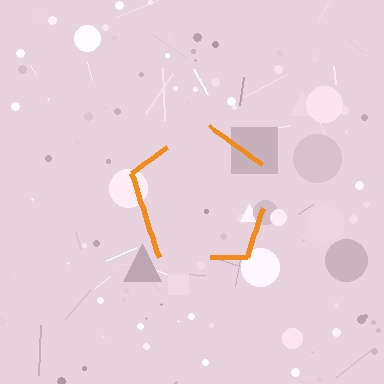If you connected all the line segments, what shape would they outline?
They would outline a pentagon.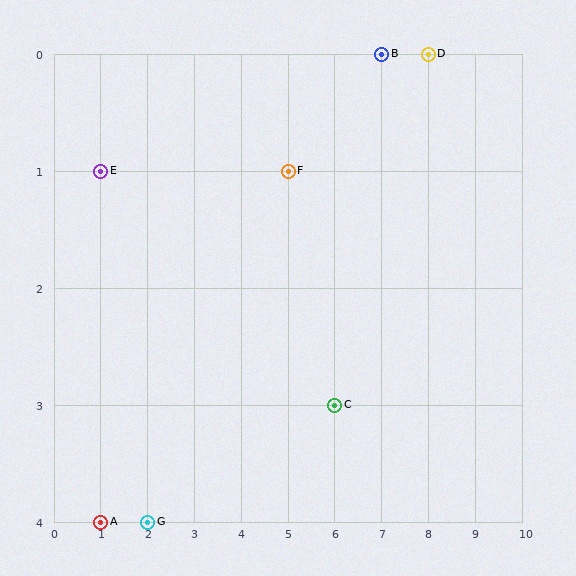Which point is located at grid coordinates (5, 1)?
Point F is at (5, 1).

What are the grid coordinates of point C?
Point C is at grid coordinates (6, 3).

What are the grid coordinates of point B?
Point B is at grid coordinates (7, 0).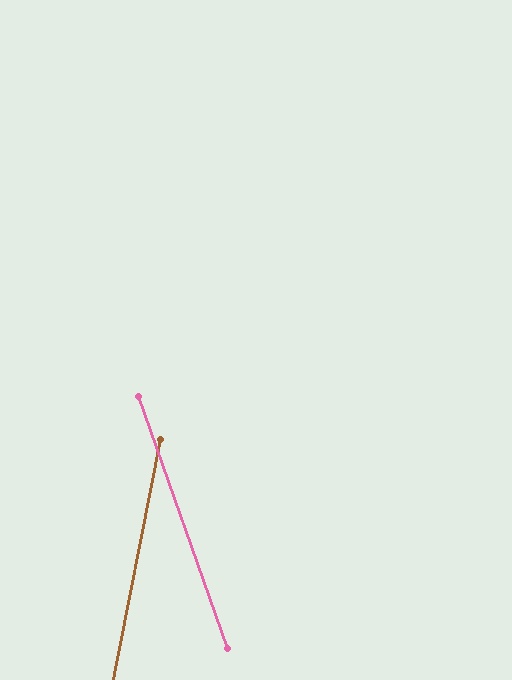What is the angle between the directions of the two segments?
Approximately 31 degrees.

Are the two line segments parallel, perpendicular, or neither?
Neither parallel nor perpendicular — they differ by about 31°.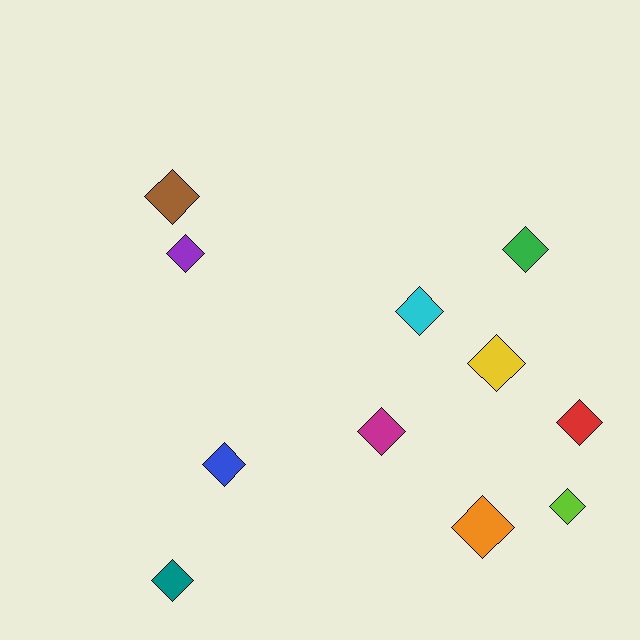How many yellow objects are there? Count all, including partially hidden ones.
There is 1 yellow object.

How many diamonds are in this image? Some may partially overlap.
There are 11 diamonds.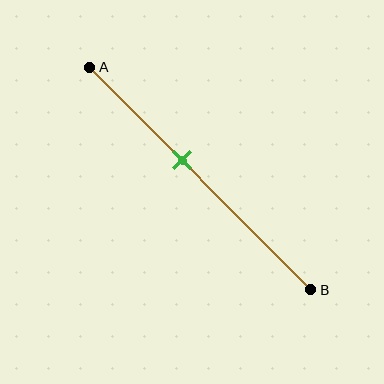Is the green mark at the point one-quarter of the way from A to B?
No, the mark is at about 40% from A, not at the 25% one-quarter point.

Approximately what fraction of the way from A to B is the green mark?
The green mark is approximately 40% of the way from A to B.